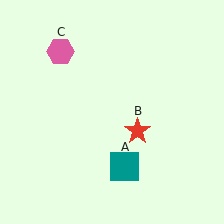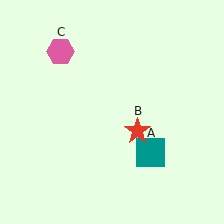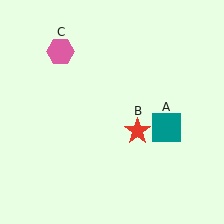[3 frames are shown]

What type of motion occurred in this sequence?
The teal square (object A) rotated counterclockwise around the center of the scene.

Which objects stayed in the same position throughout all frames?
Red star (object B) and pink hexagon (object C) remained stationary.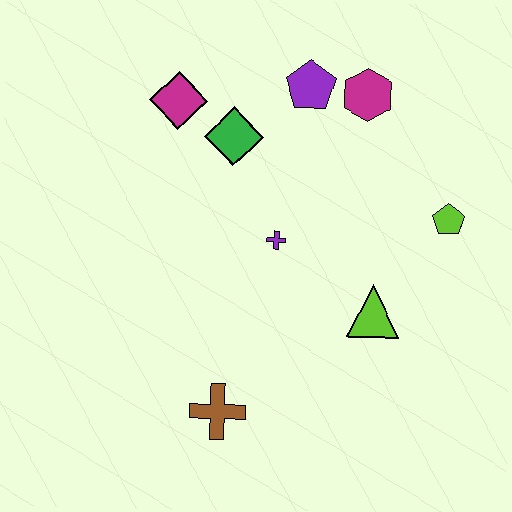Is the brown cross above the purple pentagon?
No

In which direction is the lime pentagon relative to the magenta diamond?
The lime pentagon is to the right of the magenta diamond.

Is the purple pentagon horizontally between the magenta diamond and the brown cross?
No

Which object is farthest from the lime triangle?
The magenta diamond is farthest from the lime triangle.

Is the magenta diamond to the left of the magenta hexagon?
Yes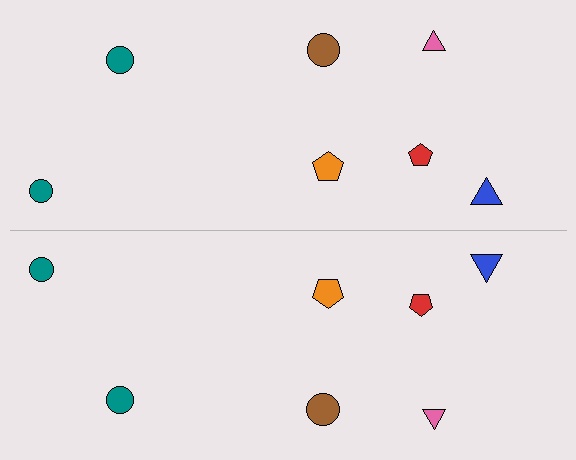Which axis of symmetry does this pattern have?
The pattern has a horizontal axis of symmetry running through the center of the image.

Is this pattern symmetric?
Yes, this pattern has bilateral (reflection) symmetry.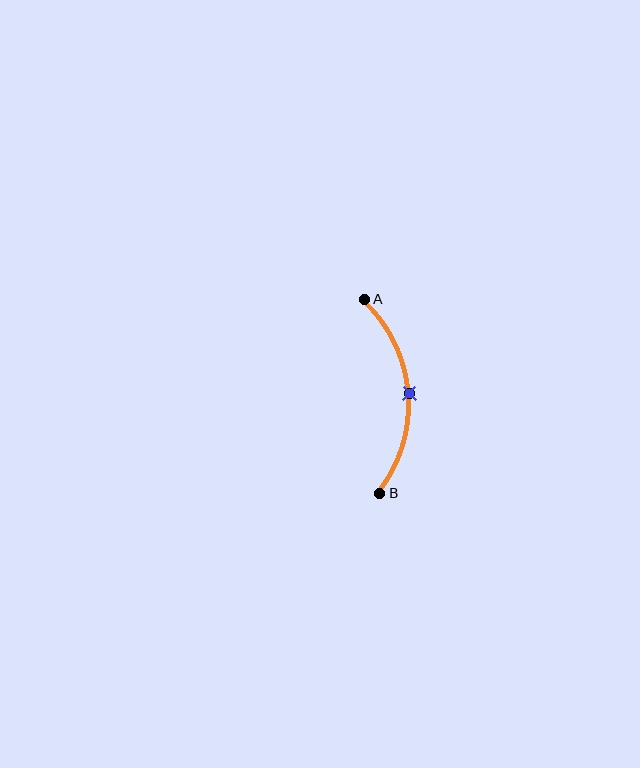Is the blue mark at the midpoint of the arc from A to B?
Yes. The blue mark lies on the arc at equal arc-length from both A and B — it is the arc midpoint.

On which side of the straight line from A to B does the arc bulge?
The arc bulges to the right of the straight line connecting A and B.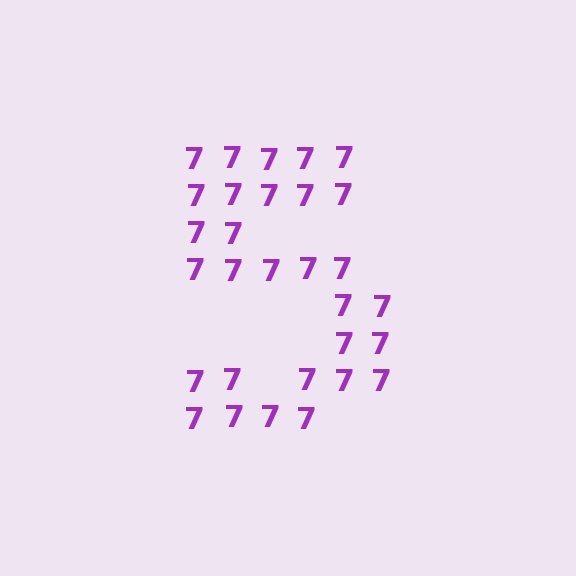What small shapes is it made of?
It is made of small digit 7's.